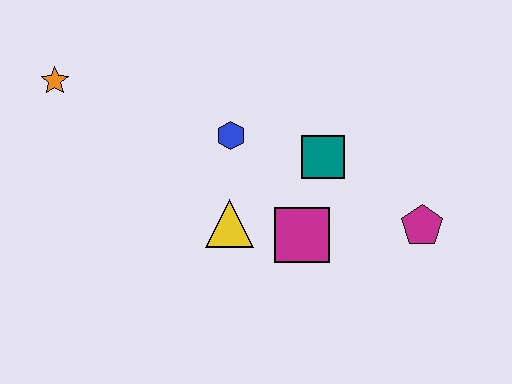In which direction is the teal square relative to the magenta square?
The teal square is above the magenta square.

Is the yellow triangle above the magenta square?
Yes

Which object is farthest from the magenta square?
The orange star is farthest from the magenta square.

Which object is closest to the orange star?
The blue hexagon is closest to the orange star.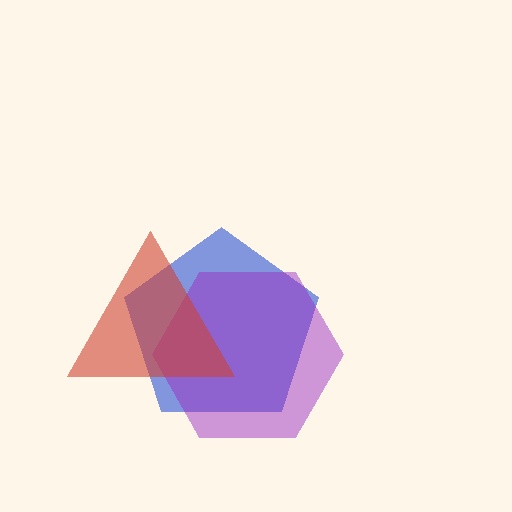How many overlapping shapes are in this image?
There are 3 overlapping shapes in the image.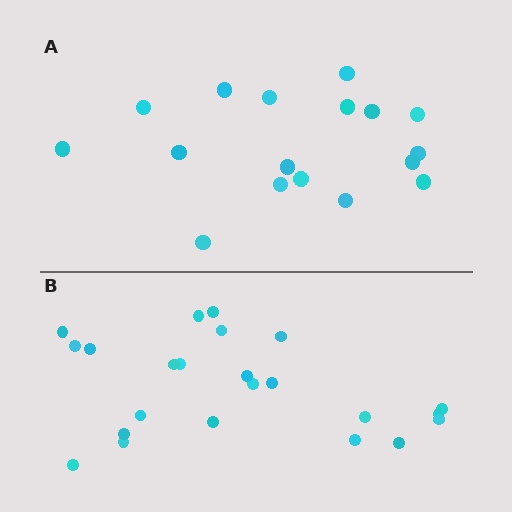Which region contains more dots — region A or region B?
Region B (the bottom region) has more dots.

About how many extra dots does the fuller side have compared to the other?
Region B has about 6 more dots than region A.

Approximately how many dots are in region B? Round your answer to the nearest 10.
About 20 dots. (The exact count is 23, which rounds to 20.)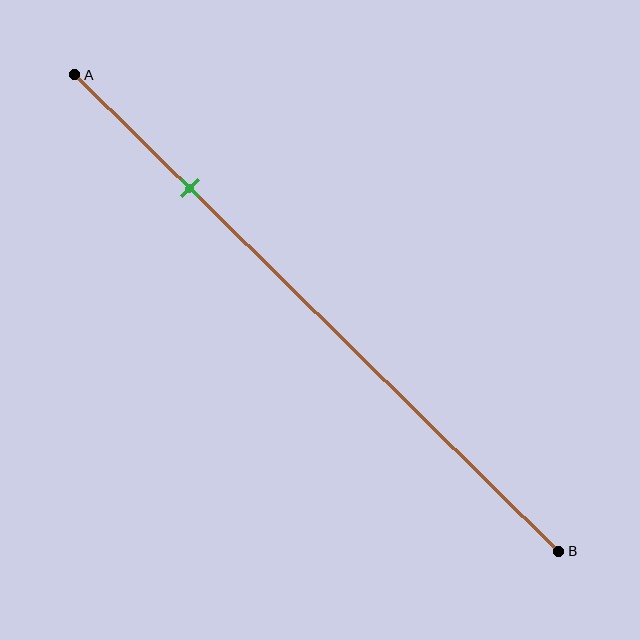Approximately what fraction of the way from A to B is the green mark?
The green mark is approximately 25% of the way from A to B.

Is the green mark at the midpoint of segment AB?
No, the mark is at about 25% from A, not at the 50% midpoint.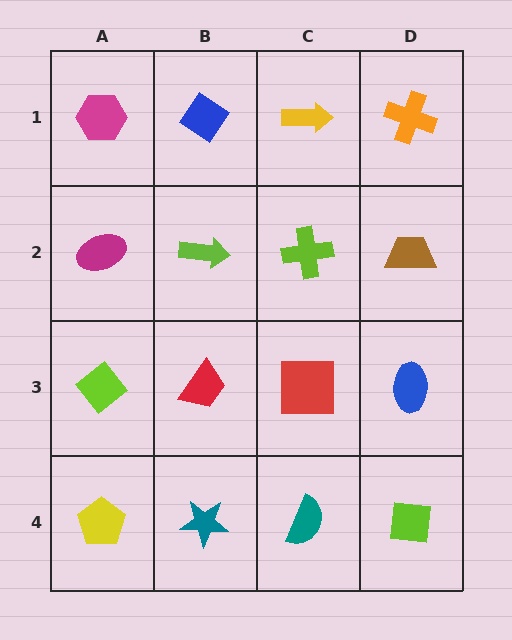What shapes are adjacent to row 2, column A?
A magenta hexagon (row 1, column A), a lime diamond (row 3, column A), a lime arrow (row 2, column B).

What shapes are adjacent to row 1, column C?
A lime cross (row 2, column C), a blue diamond (row 1, column B), an orange cross (row 1, column D).